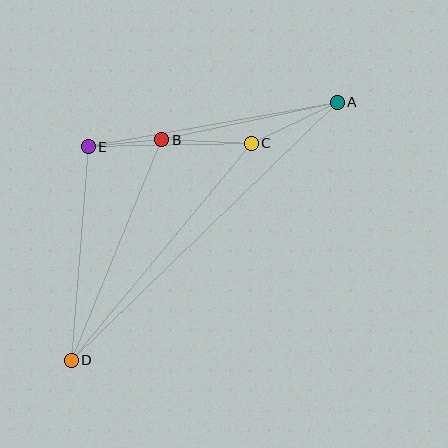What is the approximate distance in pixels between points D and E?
The distance between D and E is approximately 214 pixels.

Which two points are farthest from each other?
Points A and D are farthest from each other.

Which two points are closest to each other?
Points B and E are closest to each other.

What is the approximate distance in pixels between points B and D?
The distance between B and D is approximately 238 pixels.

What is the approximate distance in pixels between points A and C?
The distance between A and C is approximately 95 pixels.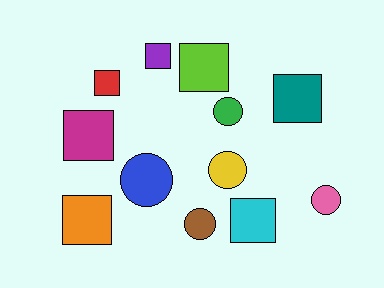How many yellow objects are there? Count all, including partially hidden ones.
There is 1 yellow object.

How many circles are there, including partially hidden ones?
There are 5 circles.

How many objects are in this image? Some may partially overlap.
There are 12 objects.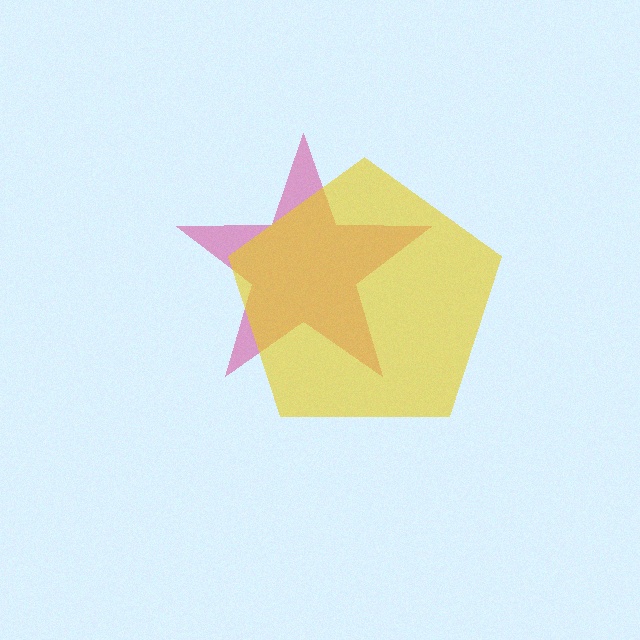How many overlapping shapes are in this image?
There are 2 overlapping shapes in the image.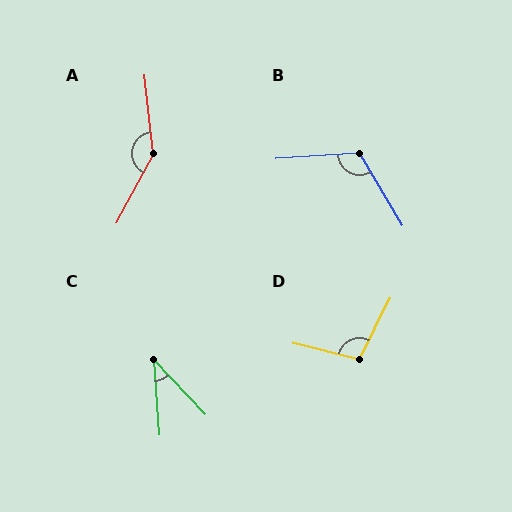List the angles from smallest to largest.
C (39°), D (102°), B (117°), A (145°).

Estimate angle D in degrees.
Approximately 102 degrees.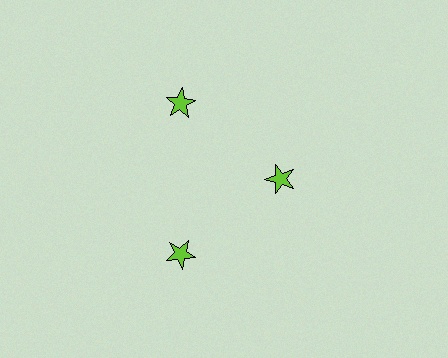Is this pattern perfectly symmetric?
No. The 3 lime stars are arranged in a ring, but one element near the 3 o'clock position is pulled inward toward the center, breaking the 3-fold rotational symmetry.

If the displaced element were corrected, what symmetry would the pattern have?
It would have 3-fold rotational symmetry — the pattern would map onto itself every 120 degrees.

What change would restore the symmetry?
The symmetry would be restored by moving it outward, back onto the ring so that all 3 stars sit at equal angles and equal distance from the center.